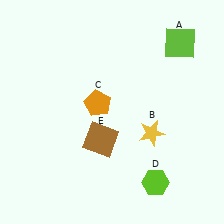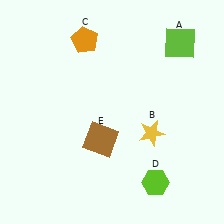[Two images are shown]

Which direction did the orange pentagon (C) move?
The orange pentagon (C) moved up.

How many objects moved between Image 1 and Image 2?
1 object moved between the two images.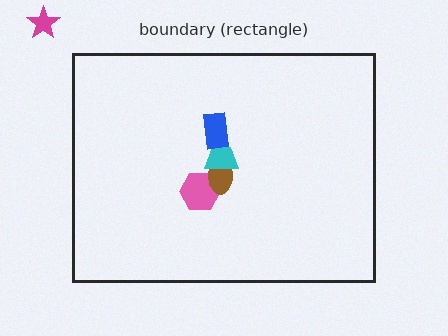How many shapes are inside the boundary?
4 inside, 1 outside.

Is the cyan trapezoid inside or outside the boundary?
Inside.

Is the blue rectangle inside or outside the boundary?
Inside.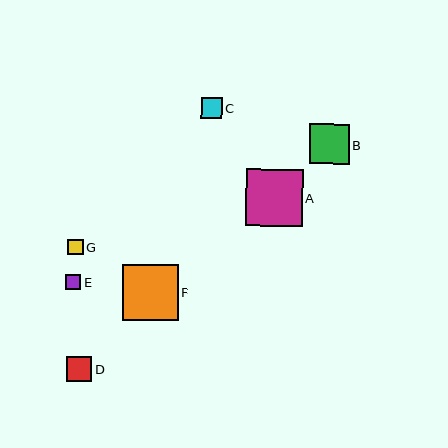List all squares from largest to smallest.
From largest to smallest: A, F, B, D, C, E, G.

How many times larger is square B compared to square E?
Square B is approximately 2.6 times the size of square E.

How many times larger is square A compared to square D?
Square A is approximately 2.3 times the size of square D.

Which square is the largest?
Square A is the largest with a size of approximately 57 pixels.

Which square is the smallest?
Square G is the smallest with a size of approximately 15 pixels.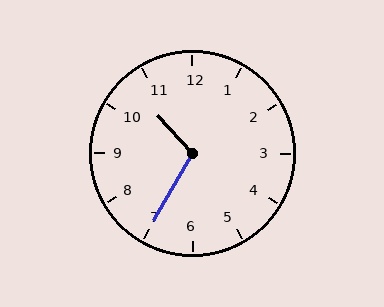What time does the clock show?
10:35.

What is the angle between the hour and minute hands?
Approximately 108 degrees.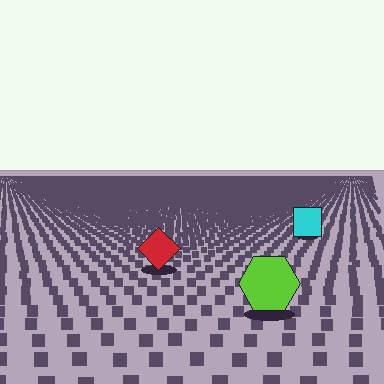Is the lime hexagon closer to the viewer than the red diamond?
Yes. The lime hexagon is closer — you can tell from the texture gradient: the ground texture is coarser near it.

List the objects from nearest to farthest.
From nearest to farthest: the lime hexagon, the red diamond, the cyan square.